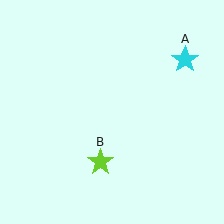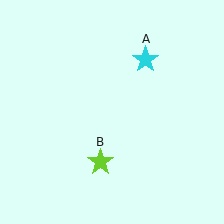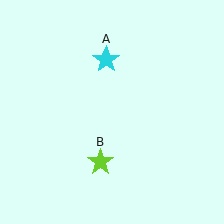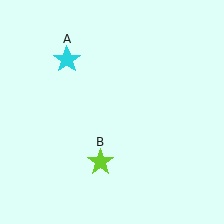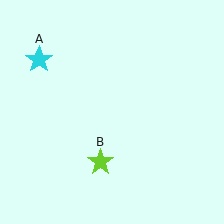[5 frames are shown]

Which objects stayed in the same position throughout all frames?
Lime star (object B) remained stationary.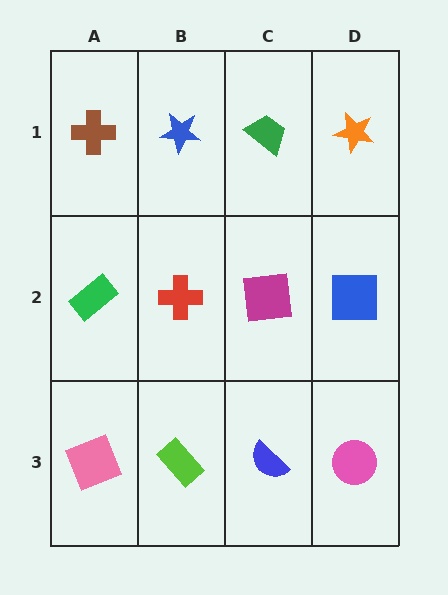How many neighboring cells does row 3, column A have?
2.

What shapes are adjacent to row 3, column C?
A magenta square (row 2, column C), a lime rectangle (row 3, column B), a pink circle (row 3, column D).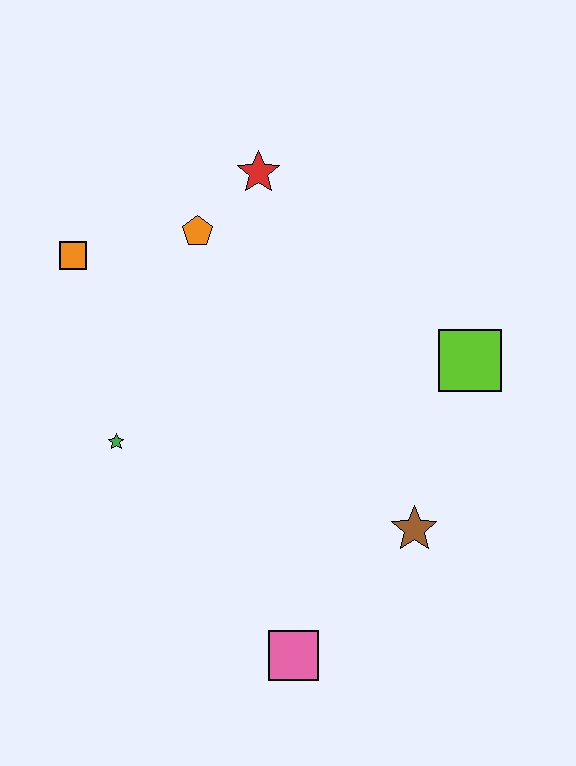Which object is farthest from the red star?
The pink square is farthest from the red star.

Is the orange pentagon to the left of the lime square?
Yes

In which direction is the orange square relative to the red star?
The orange square is to the left of the red star.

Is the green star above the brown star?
Yes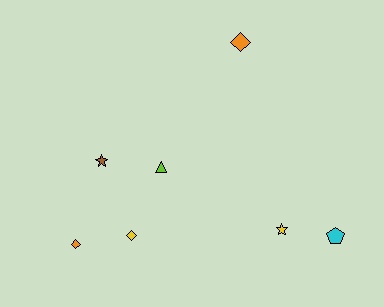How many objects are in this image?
There are 7 objects.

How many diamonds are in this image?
There are 3 diamonds.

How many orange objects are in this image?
There are 2 orange objects.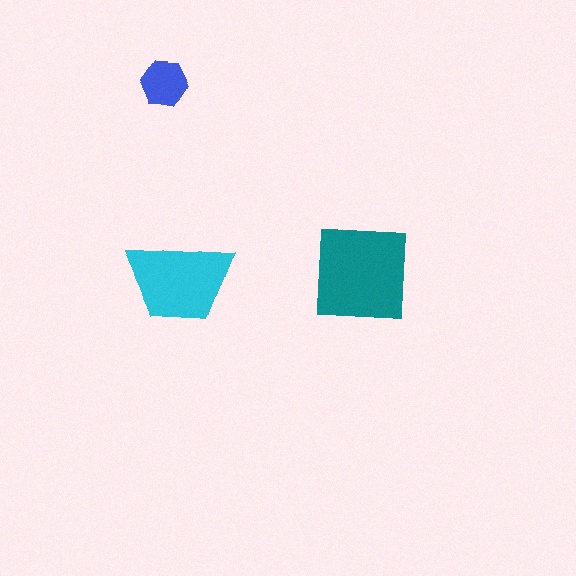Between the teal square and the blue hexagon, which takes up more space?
The teal square.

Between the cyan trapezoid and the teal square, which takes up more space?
The teal square.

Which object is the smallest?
The blue hexagon.